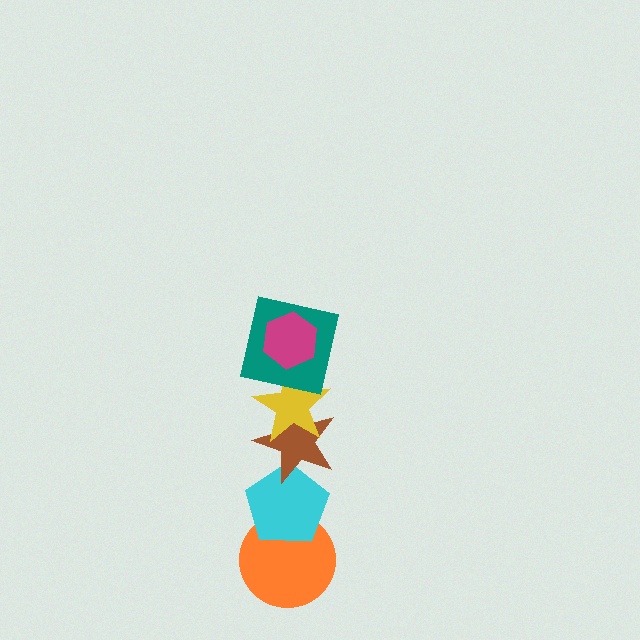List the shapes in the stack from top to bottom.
From top to bottom: the magenta hexagon, the teal square, the yellow star, the brown star, the cyan pentagon, the orange circle.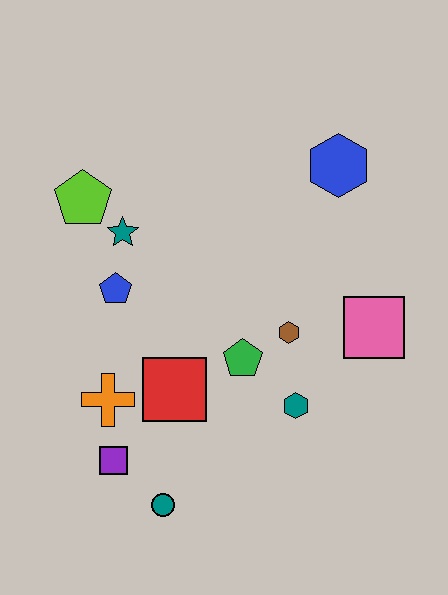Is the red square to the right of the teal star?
Yes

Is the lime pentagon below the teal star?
No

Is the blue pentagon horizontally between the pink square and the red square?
No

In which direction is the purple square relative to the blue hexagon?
The purple square is below the blue hexagon.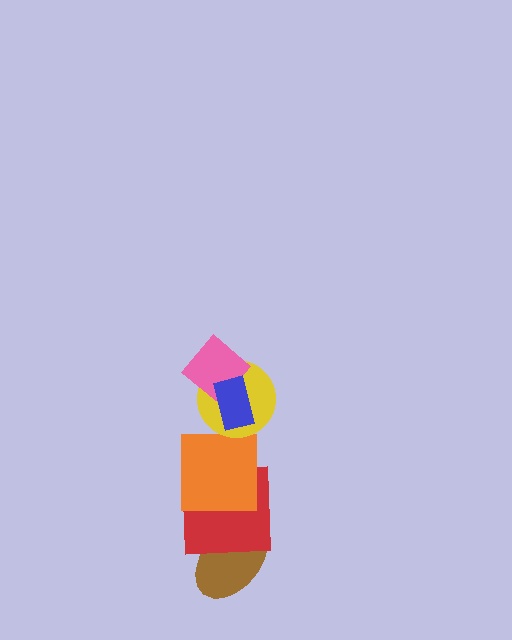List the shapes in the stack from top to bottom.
From top to bottom: the blue rectangle, the pink diamond, the yellow circle, the orange square, the red square, the brown ellipse.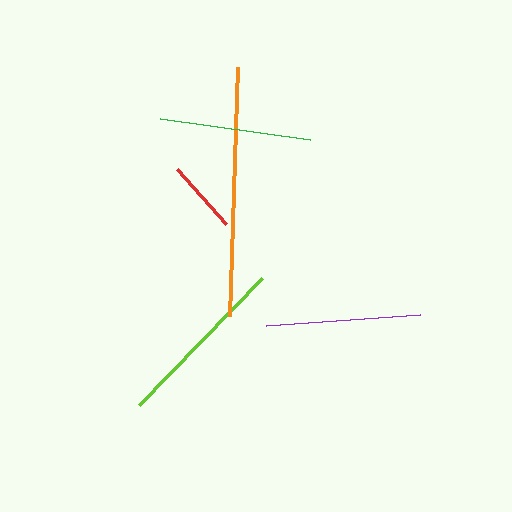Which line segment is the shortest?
The red line is the shortest at approximately 73 pixels.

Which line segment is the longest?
The orange line is the longest at approximately 249 pixels.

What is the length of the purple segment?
The purple segment is approximately 155 pixels long.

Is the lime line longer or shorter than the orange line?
The orange line is longer than the lime line.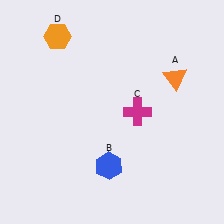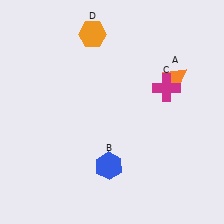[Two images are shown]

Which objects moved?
The objects that moved are: the magenta cross (C), the orange hexagon (D).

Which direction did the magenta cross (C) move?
The magenta cross (C) moved right.